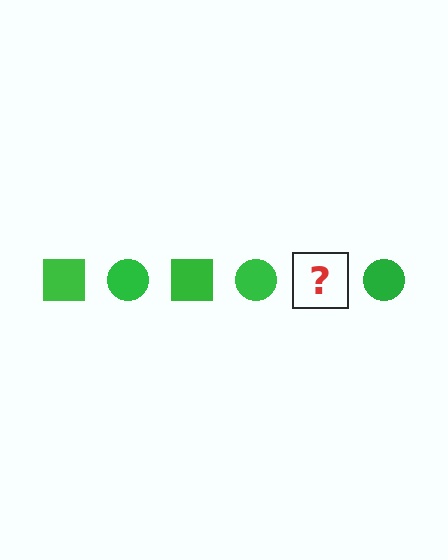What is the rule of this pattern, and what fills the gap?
The rule is that the pattern cycles through square, circle shapes in green. The gap should be filled with a green square.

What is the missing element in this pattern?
The missing element is a green square.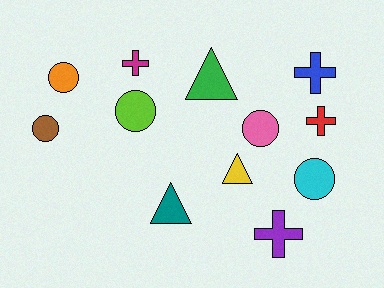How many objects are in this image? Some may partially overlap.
There are 12 objects.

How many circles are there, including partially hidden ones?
There are 5 circles.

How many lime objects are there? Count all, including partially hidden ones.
There is 1 lime object.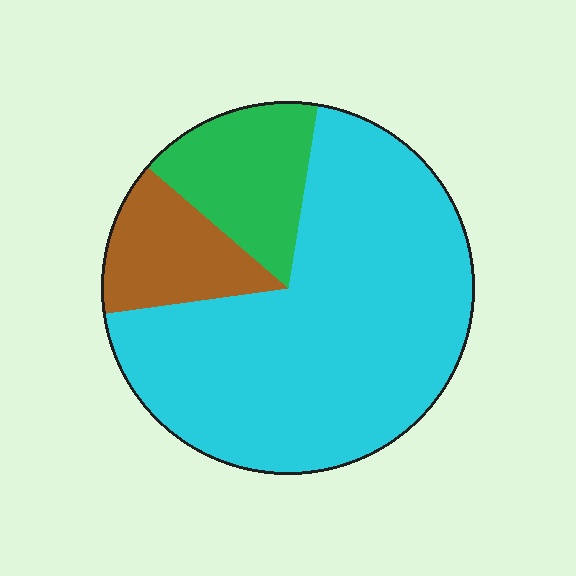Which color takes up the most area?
Cyan, at roughly 70%.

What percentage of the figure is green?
Green takes up less than a quarter of the figure.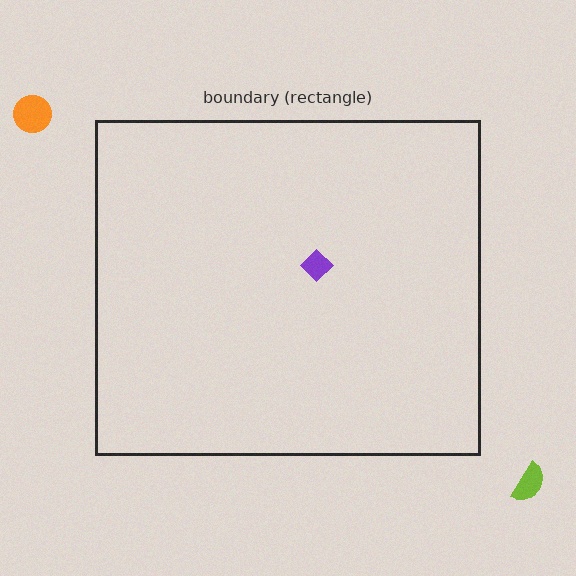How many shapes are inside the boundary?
1 inside, 2 outside.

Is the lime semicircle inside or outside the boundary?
Outside.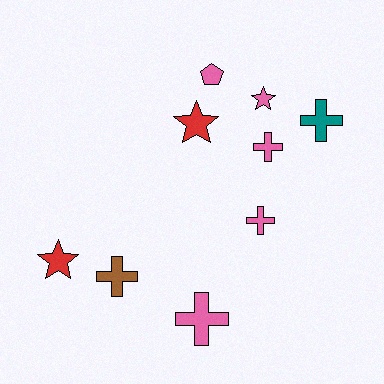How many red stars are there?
There are 2 red stars.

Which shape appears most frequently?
Cross, with 5 objects.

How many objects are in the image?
There are 9 objects.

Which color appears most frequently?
Pink, with 5 objects.